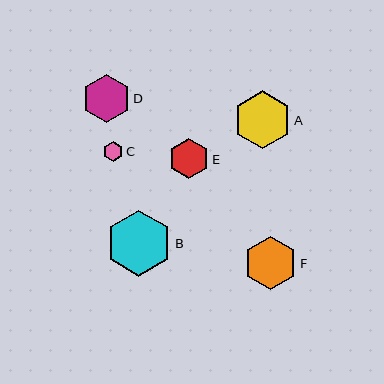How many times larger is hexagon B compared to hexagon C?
Hexagon B is approximately 3.3 times the size of hexagon C.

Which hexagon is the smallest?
Hexagon C is the smallest with a size of approximately 20 pixels.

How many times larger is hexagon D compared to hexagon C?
Hexagon D is approximately 2.4 times the size of hexagon C.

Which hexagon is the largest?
Hexagon B is the largest with a size of approximately 66 pixels.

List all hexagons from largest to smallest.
From largest to smallest: B, A, F, D, E, C.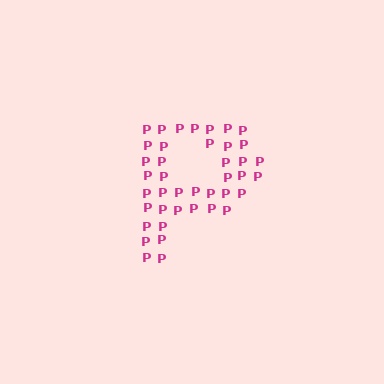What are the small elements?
The small elements are letter P's.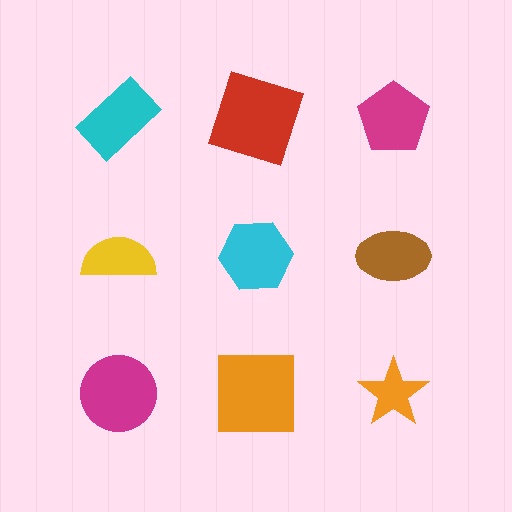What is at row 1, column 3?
A magenta pentagon.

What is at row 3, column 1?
A magenta circle.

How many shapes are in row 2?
3 shapes.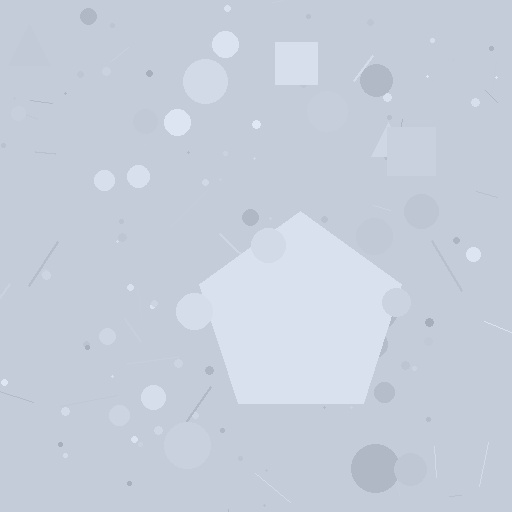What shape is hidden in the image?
A pentagon is hidden in the image.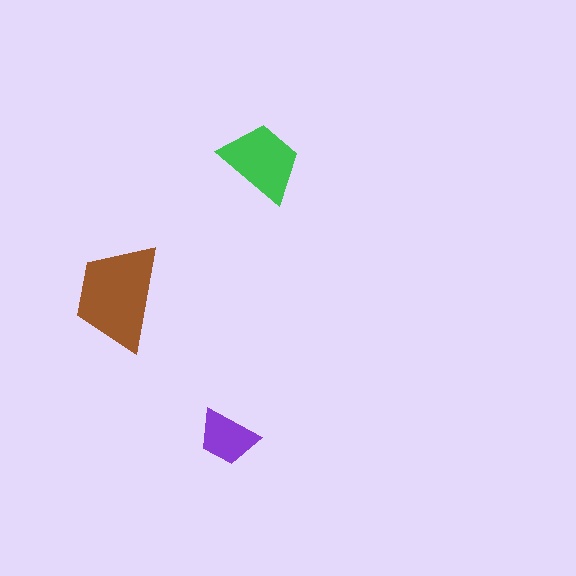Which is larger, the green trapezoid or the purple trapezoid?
The green one.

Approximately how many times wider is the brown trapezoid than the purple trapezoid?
About 1.5 times wider.